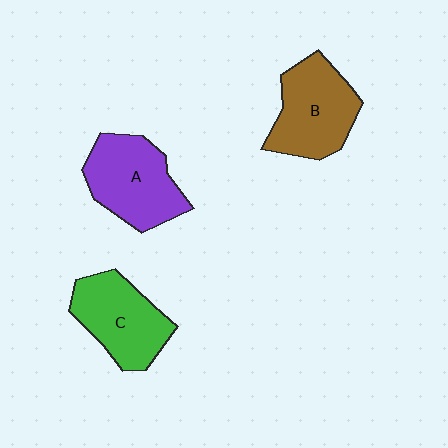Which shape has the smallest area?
Shape C (green).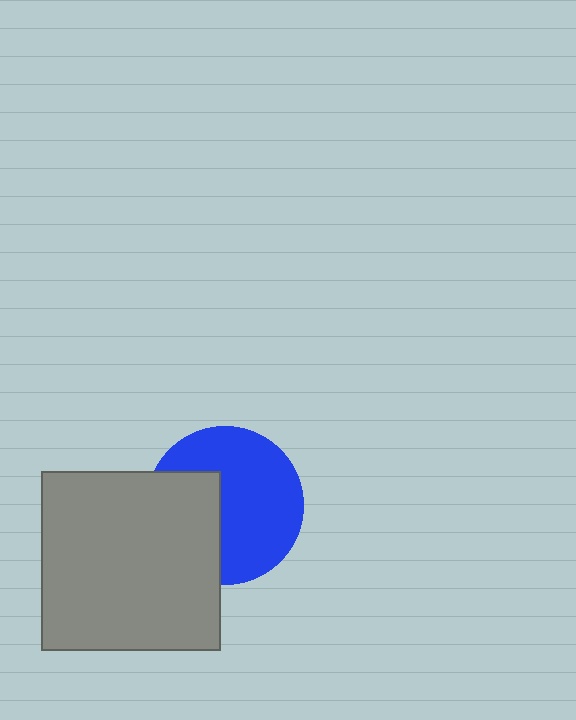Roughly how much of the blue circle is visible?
About half of it is visible (roughly 64%).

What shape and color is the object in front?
The object in front is a gray rectangle.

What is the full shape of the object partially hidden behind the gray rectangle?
The partially hidden object is a blue circle.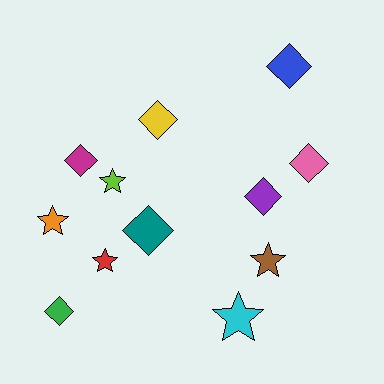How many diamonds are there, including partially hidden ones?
There are 7 diamonds.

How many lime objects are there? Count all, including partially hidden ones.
There is 1 lime object.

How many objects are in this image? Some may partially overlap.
There are 12 objects.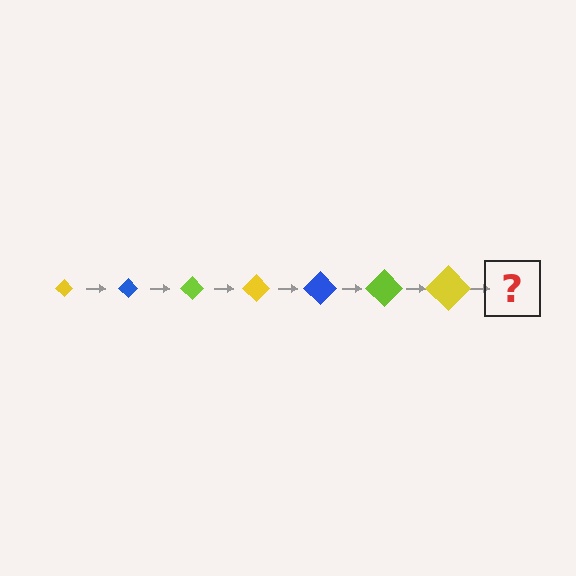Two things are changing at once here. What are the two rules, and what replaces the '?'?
The two rules are that the diamond grows larger each step and the color cycles through yellow, blue, and lime. The '?' should be a blue diamond, larger than the previous one.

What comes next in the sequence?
The next element should be a blue diamond, larger than the previous one.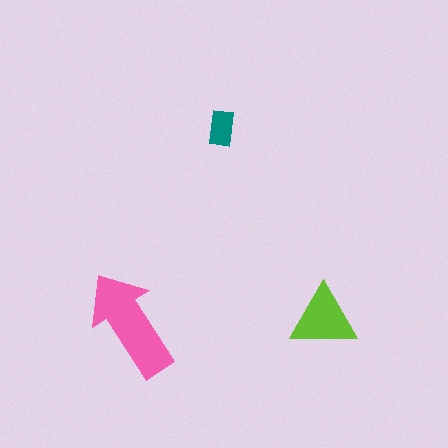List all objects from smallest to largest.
The teal rectangle, the lime triangle, the pink arrow.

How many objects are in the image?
There are 3 objects in the image.